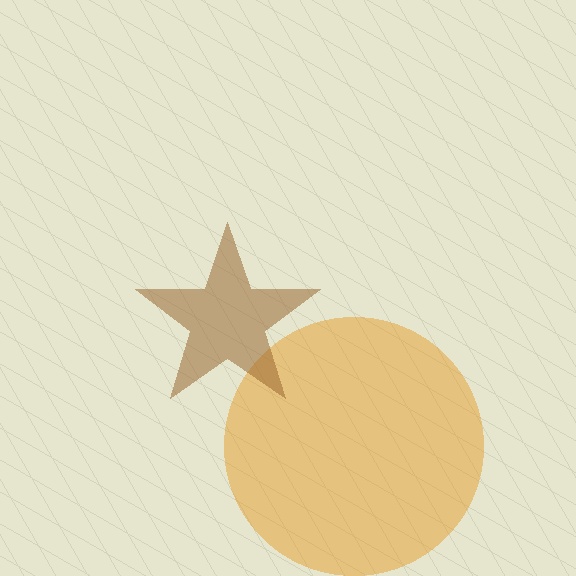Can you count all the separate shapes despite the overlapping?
Yes, there are 2 separate shapes.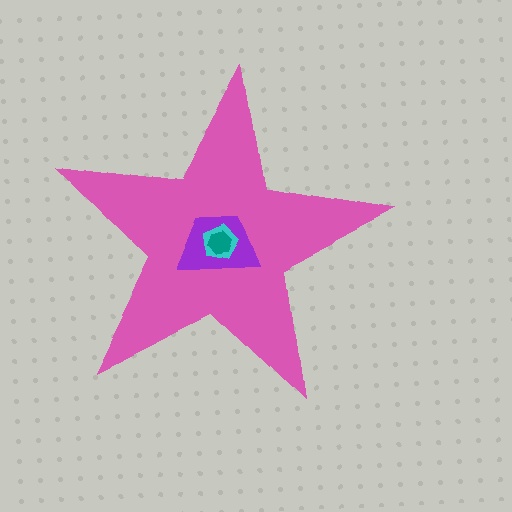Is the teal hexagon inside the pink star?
Yes.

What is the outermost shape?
The pink star.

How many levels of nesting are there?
4.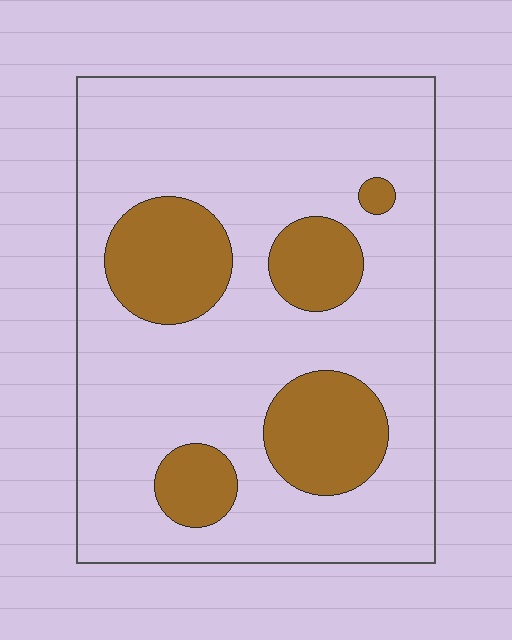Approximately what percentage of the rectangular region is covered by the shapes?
Approximately 20%.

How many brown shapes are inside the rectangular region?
5.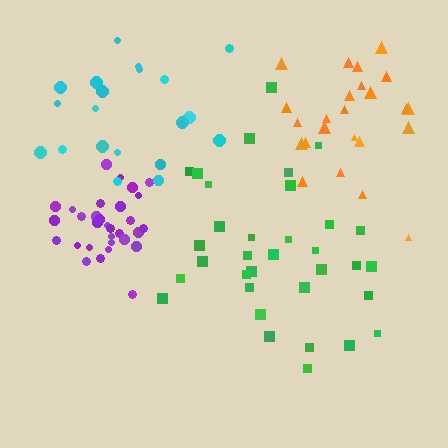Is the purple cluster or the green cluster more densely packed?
Purple.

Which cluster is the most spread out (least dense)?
Cyan.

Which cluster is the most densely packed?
Purple.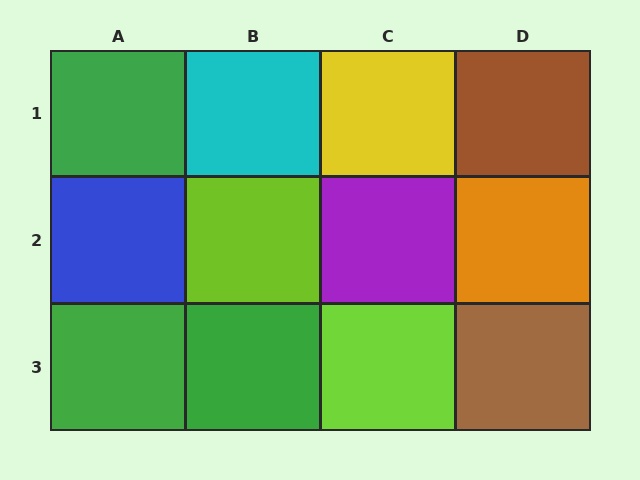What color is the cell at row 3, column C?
Lime.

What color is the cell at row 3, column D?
Brown.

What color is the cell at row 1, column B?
Cyan.